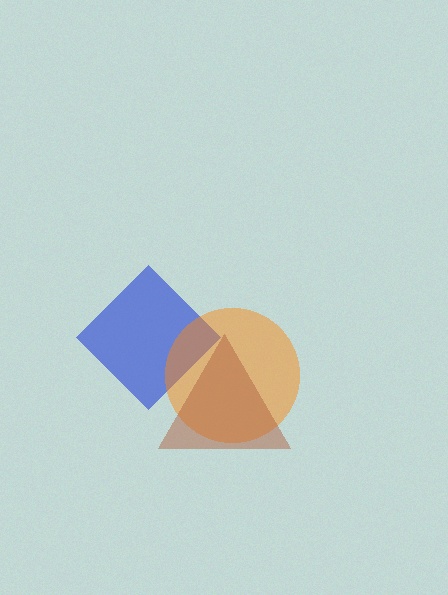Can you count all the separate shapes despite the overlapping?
Yes, there are 3 separate shapes.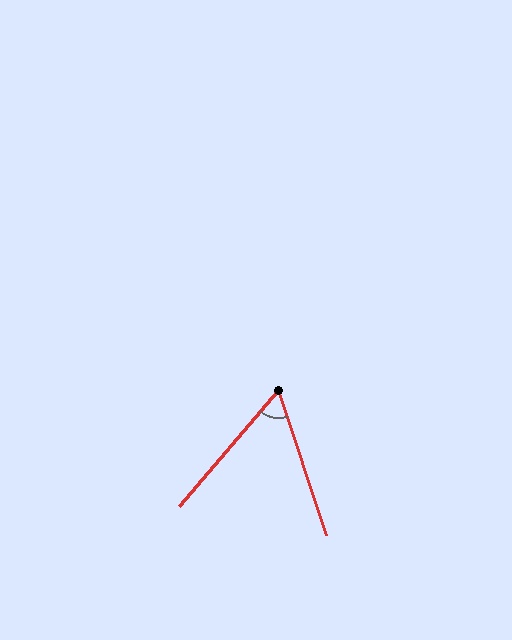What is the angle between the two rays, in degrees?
Approximately 59 degrees.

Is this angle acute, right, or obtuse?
It is acute.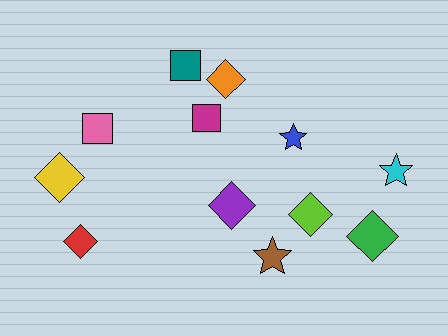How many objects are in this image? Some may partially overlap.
There are 12 objects.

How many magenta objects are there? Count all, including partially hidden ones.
There is 1 magenta object.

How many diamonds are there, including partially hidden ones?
There are 6 diamonds.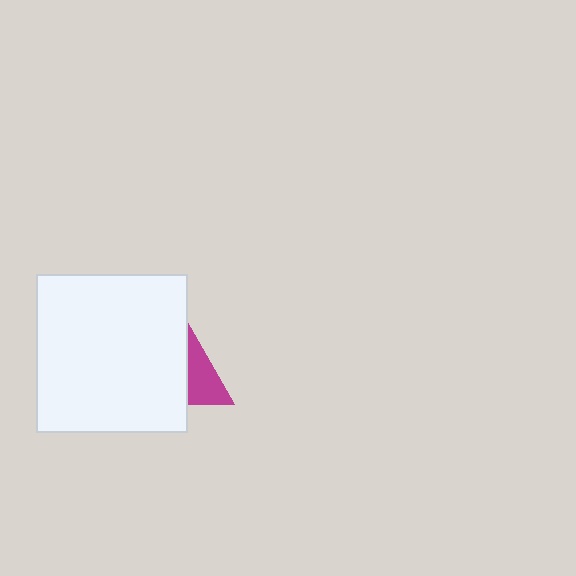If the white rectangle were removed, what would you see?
You would see the complete magenta triangle.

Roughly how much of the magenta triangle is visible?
About half of it is visible (roughly 48%).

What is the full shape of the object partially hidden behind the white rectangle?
The partially hidden object is a magenta triangle.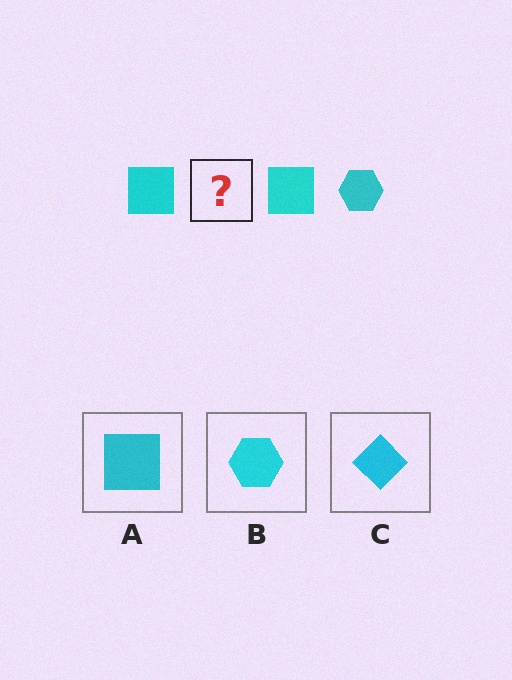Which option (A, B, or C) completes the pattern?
B.